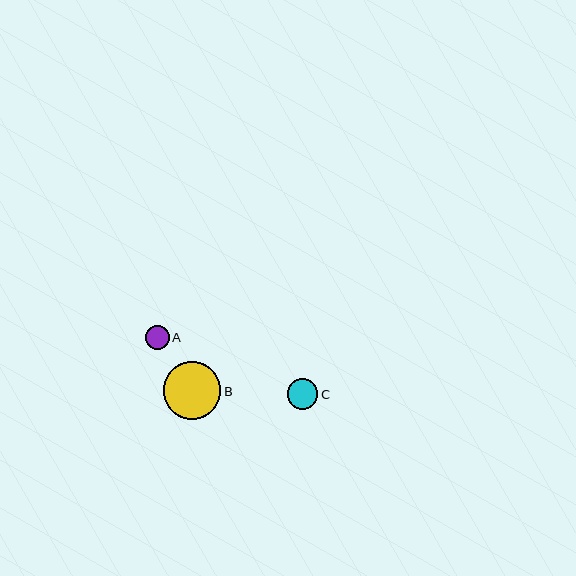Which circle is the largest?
Circle B is the largest with a size of approximately 58 pixels.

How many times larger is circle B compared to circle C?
Circle B is approximately 1.9 times the size of circle C.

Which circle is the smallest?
Circle A is the smallest with a size of approximately 24 pixels.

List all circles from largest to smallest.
From largest to smallest: B, C, A.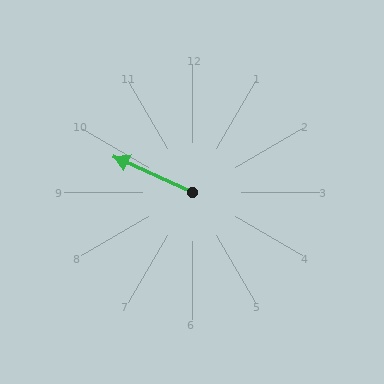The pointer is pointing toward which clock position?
Roughly 10 o'clock.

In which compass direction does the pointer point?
Northwest.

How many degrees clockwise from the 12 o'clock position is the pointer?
Approximately 295 degrees.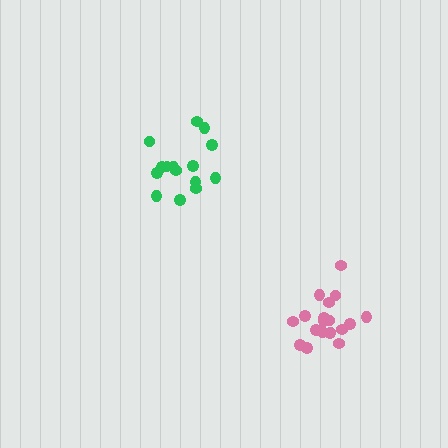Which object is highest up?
The green cluster is topmost.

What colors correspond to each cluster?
The clusters are colored: pink, green.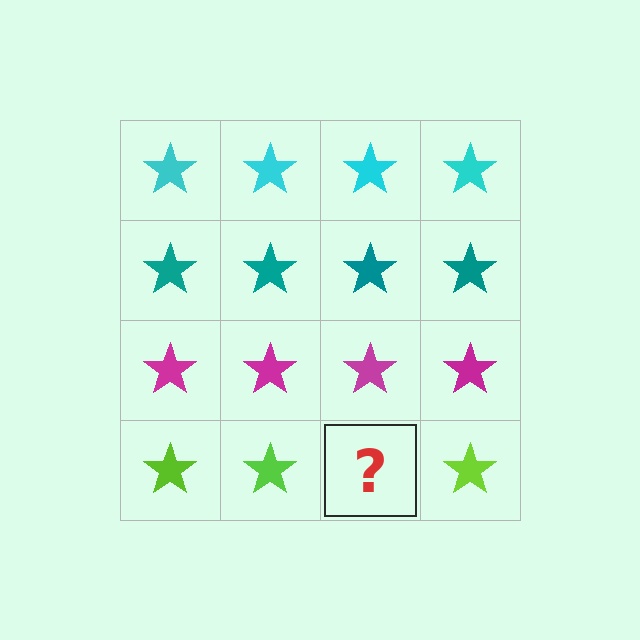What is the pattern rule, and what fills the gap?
The rule is that each row has a consistent color. The gap should be filled with a lime star.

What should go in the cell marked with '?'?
The missing cell should contain a lime star.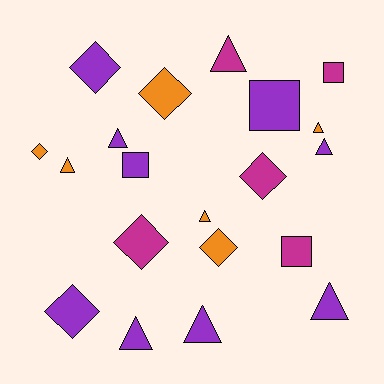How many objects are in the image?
There are 20 objects.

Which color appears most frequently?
Purple, with 9 objects.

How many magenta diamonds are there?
There are 2 magenta diamonds.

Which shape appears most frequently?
Triangle, with 9 objects.